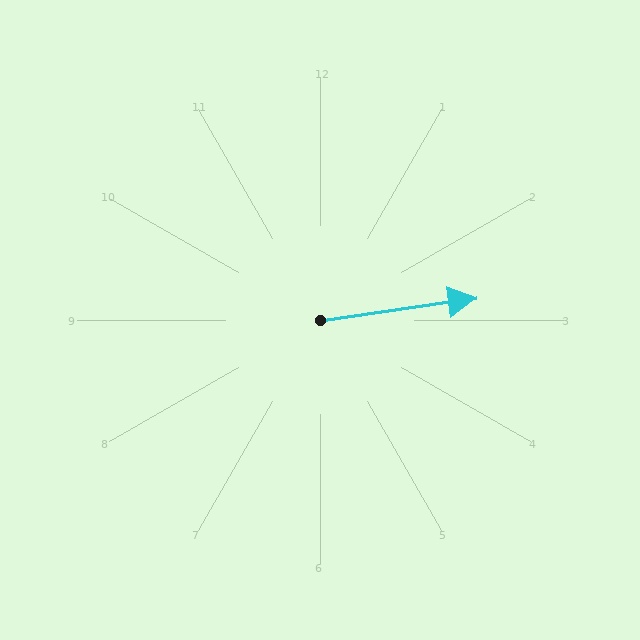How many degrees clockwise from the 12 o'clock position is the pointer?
Approximately 82 degrees.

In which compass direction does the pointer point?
East.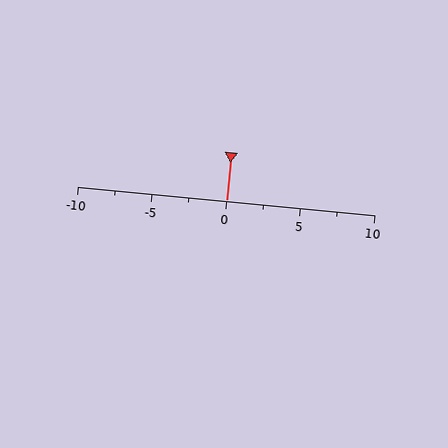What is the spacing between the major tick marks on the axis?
The major ticks are spaced 5 apart.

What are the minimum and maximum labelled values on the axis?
The axis runs from -10 to 10.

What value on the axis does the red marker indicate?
The marker indicates approximately 0.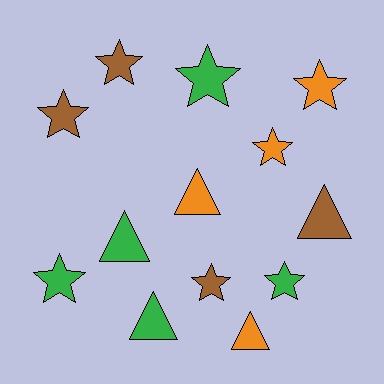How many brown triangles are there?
There is 1 brown triangle.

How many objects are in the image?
There are 13 objects.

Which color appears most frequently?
Green, with 5 objects.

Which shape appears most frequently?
Star, with 8 objects.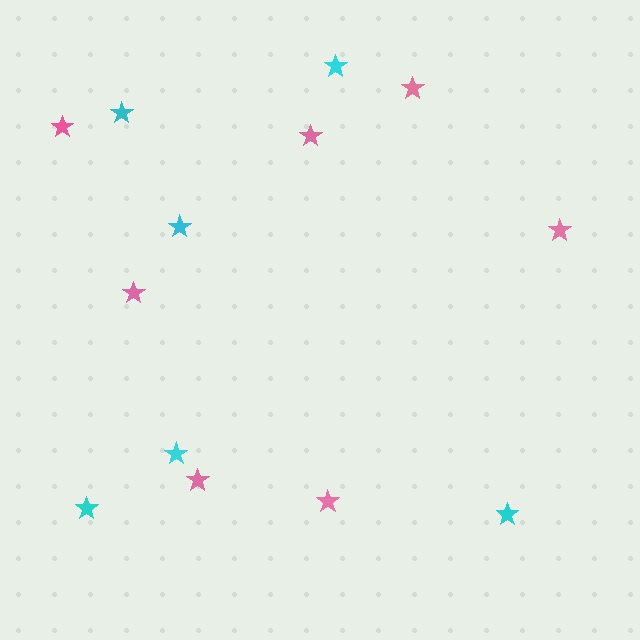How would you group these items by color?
There are 2 groups: one group of pink stars (7) and one group of cyan stars (6).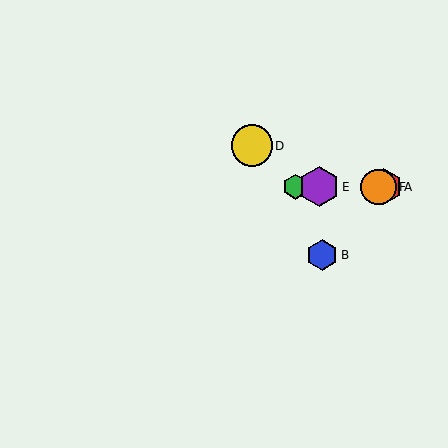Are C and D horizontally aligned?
No, C is at y≈187 and D is at y≈146.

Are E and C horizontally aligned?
Yes, both are at y≈187.